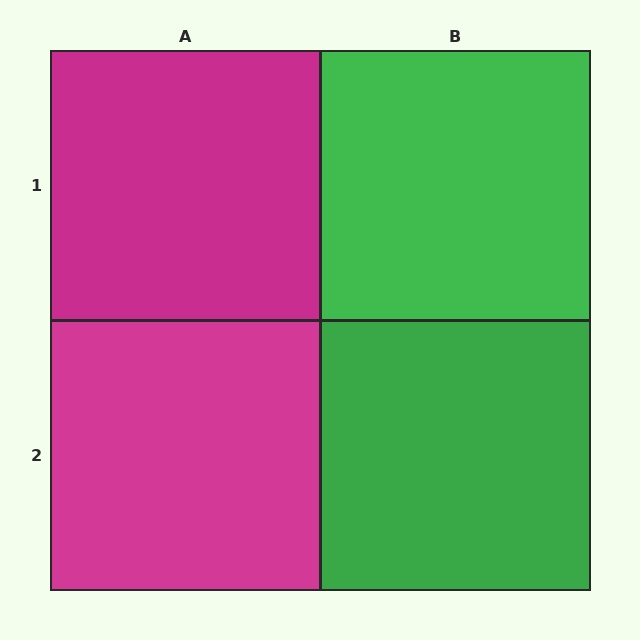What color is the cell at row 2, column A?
Magenta.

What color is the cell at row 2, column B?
Green.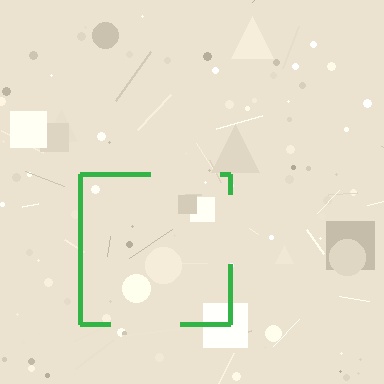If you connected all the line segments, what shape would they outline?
They would outline a square.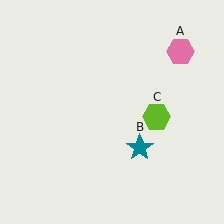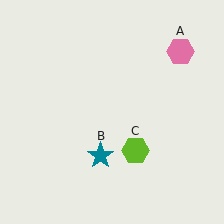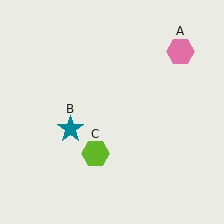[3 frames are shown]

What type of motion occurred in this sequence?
The teal star (object B), lime hexagon (object C) rotated clockwise around the center of the scene.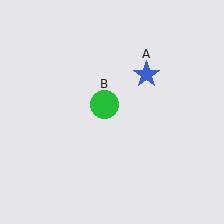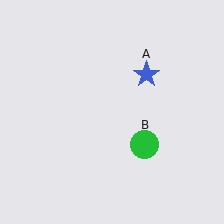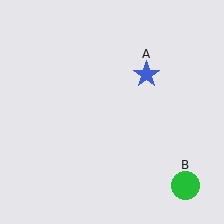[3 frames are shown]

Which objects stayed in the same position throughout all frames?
Blue star (object A) remained stationary.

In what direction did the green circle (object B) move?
The green circle (object B) moved down and to the right.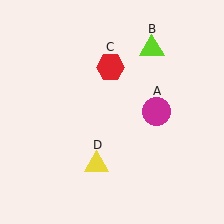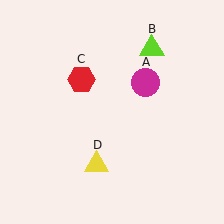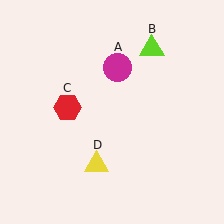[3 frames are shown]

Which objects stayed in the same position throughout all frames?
Lime triangle (object B) and yellow triangle (object D) remained stationary.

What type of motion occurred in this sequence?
The magenta circle (object A), red hexagon (object C) rotated counterclockwise around the center of the scene.